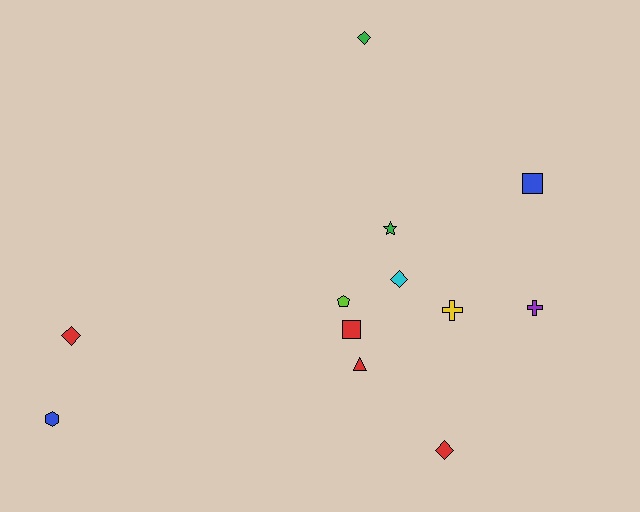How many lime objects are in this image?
There is 1 lime object.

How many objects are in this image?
There are 12 objects.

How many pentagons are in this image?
There is 1 pentagon.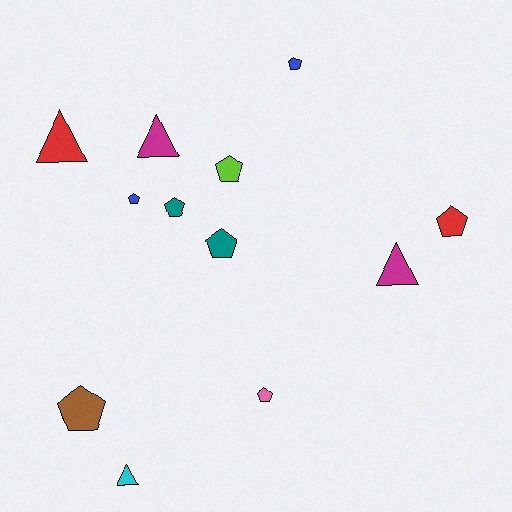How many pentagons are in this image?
There are 8 pentagons.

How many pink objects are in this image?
There is 1 pink object.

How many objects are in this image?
There are 12 objects.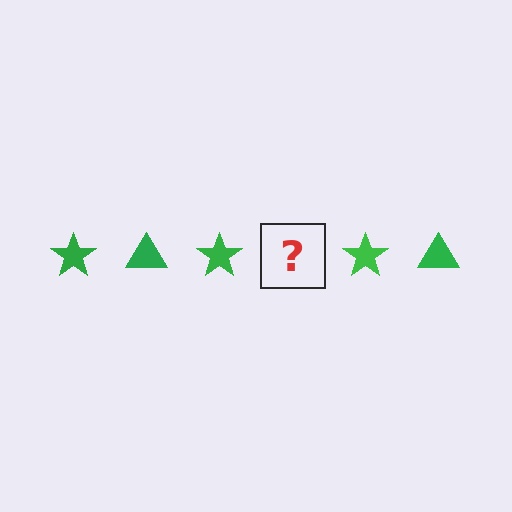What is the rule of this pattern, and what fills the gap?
The rule is that the pattern cycles through star, triangle shapes in green. The gap should be filled with a green triangle.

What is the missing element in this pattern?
The missing element is a green triangle.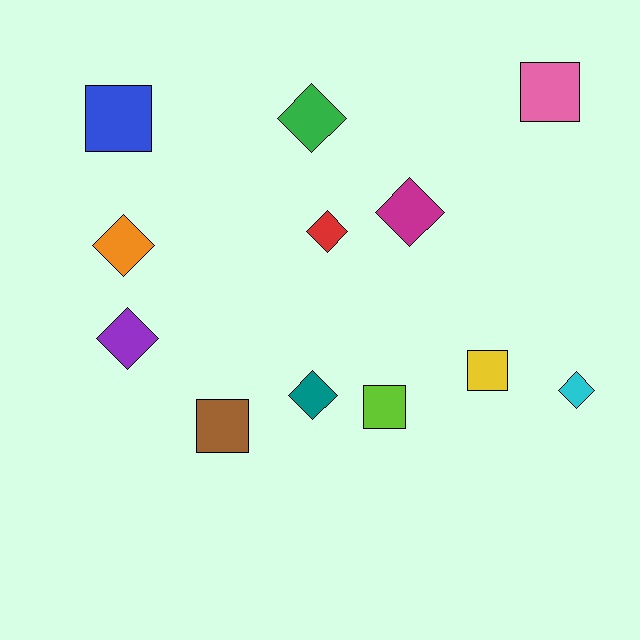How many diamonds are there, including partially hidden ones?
There are 7 diamonds.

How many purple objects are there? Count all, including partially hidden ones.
There is 1 purple object.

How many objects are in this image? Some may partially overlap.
There are 12 objects.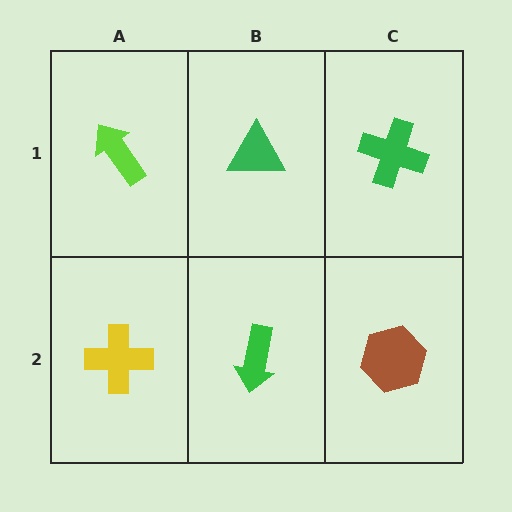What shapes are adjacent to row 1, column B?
A green arrow (row 2, column B), a lime arrow (row 1, column A), a green cross (row 1, column C).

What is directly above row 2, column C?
A green cross.